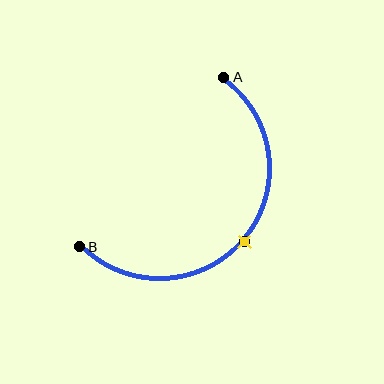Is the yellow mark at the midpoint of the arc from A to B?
Yes. The yellow mark lies on the arc at equal arc-length from both A and B — it is the arc midpoint.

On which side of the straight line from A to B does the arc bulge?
The arc bulges below and to the right of the straight line connecting A and B.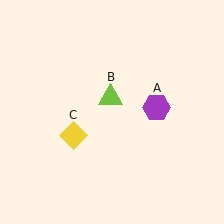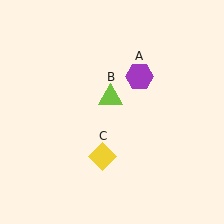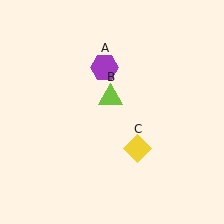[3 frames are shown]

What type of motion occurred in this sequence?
The purple hexagon (object A), yellow diamond (object C) rotated counterclockwise around the center of the scene.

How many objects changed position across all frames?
2 objects changed position: purple hexagon (object A), yellow diamond (object C).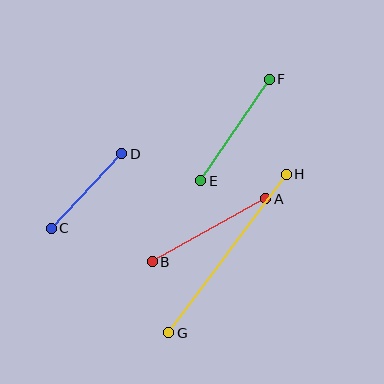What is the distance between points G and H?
The distance is approximately 198 pixels.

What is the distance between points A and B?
The distance is approximately 130 pixels.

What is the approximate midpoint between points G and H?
The midpoint is at approximately (228, 253) pixels.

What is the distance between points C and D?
The distance is approximately 103 pixels.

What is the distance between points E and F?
The distance is approximately 122 pixels.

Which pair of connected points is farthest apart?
Points G and H are farthest apart.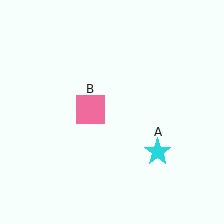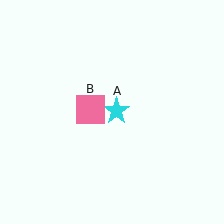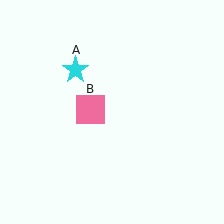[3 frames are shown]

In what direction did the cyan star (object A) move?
The cyan star (object A) moved up and to the left.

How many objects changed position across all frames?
1 object changed position: cyan star (object A).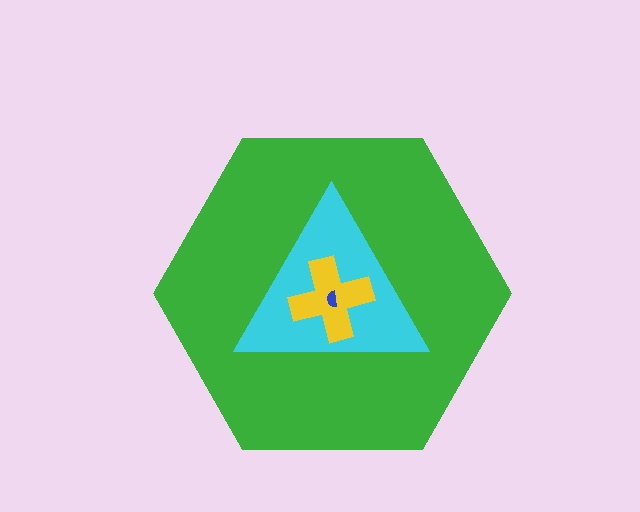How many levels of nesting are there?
4.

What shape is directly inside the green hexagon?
The cyan triangle.